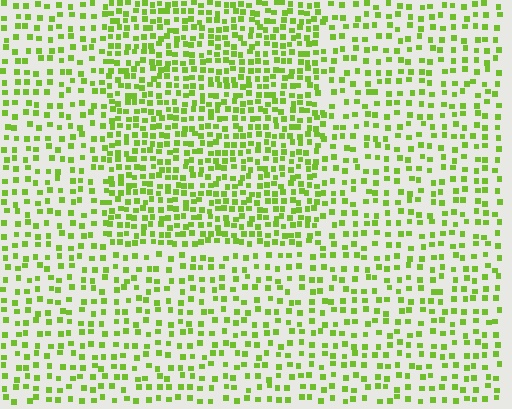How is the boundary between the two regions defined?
The boundary is defined by a change in element density (approximately 1.8x ratio). All elements are the same color, size, and shape.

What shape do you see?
I see a rectangle.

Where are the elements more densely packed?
The elements are more densely packed inside the rectangle boundary.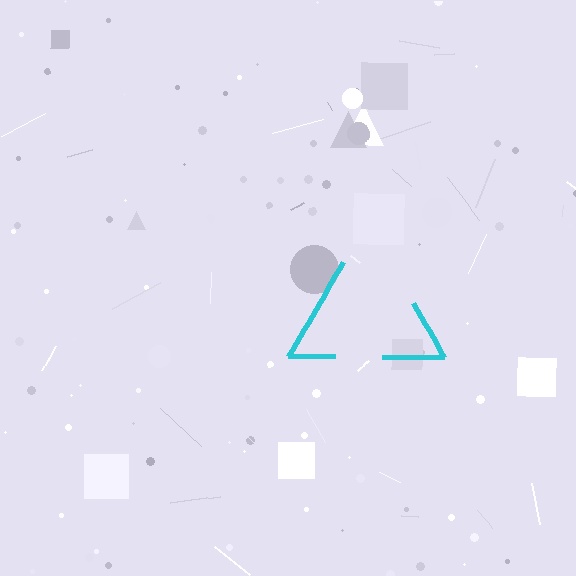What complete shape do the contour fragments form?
The contour fragments form a triangle.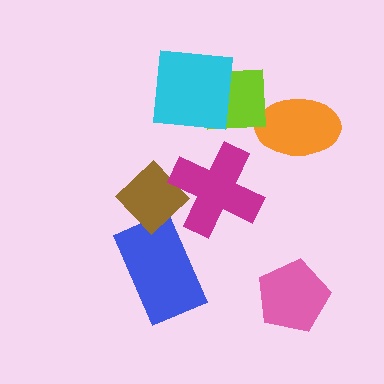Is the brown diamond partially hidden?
Yes, it is partially covered by another shape.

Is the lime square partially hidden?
Yes, it is partially covered by another shape.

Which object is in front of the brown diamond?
The magenta cross is in front of the brown diamond.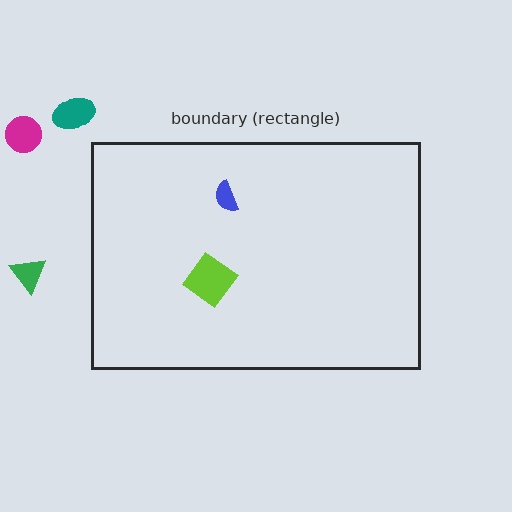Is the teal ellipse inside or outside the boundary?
Outside.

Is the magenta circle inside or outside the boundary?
Outside.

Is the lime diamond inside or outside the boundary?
Inside.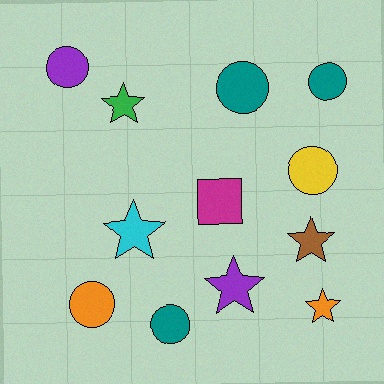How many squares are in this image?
There is 1 square.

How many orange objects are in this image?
There are 2 orange objects.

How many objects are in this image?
There are 12 objects.